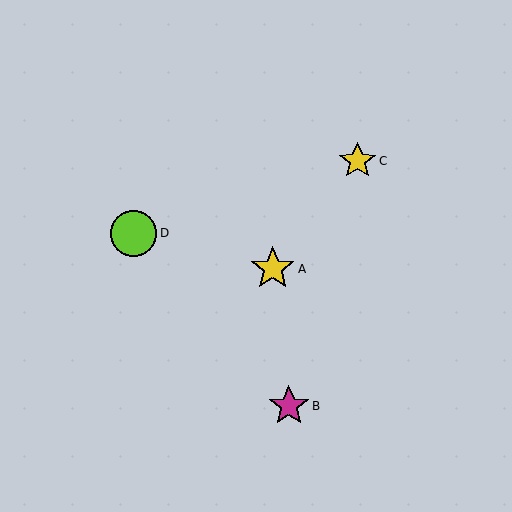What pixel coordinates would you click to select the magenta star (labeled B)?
Click at (289, 406) to select the magenta star B.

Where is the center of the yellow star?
The center of the yellow star is at (357, 161).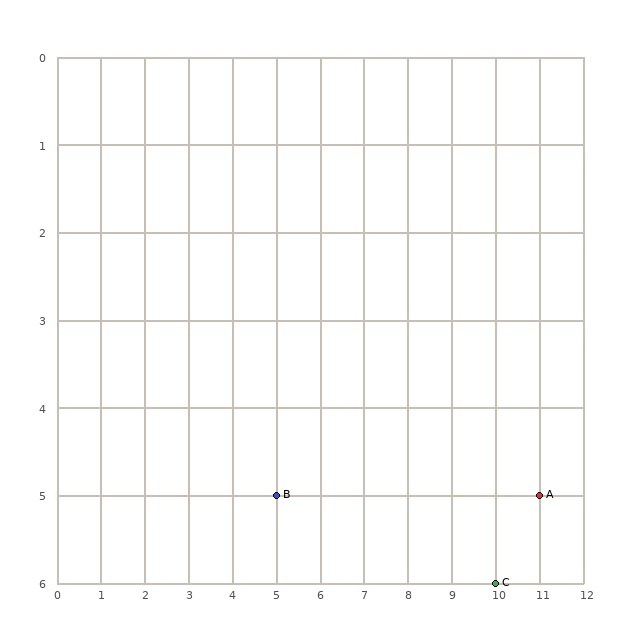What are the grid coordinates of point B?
Point B is at grid coordinates (5, 5).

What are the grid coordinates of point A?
Point A is at grid coordinates (11, 5).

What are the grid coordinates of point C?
Point C is at grid coordinates (10, 6).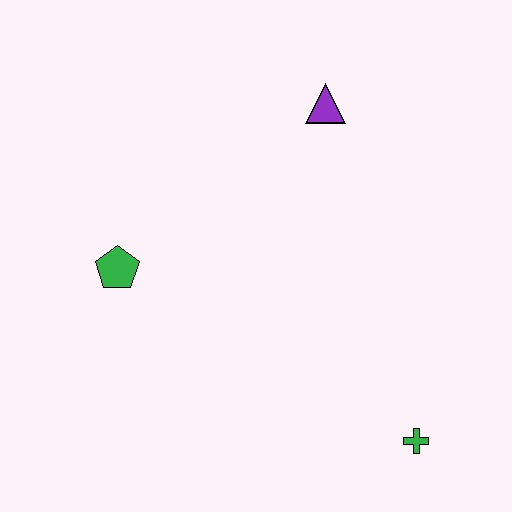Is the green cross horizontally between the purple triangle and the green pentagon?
No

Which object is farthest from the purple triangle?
The green cross is farthest from the purple triangle.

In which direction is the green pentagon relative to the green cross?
The green pentagon is to the left of the green cross.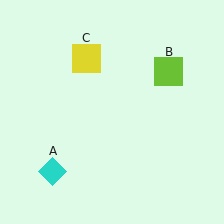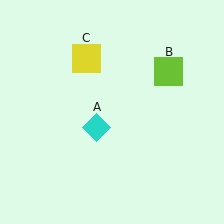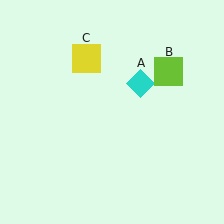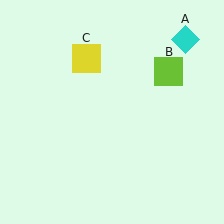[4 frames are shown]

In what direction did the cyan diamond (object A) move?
The cyan diamond (object A) moved up and to the right.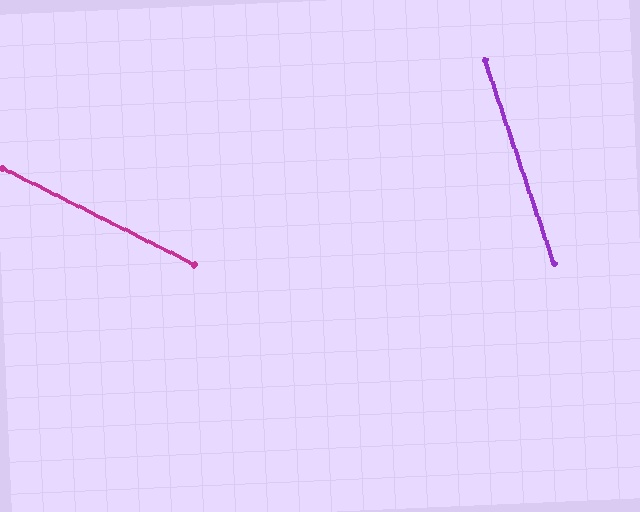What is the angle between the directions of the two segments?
Approximately 45 degrees.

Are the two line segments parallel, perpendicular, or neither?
Neither parallel nor perpendicular — they differ by about 45°.